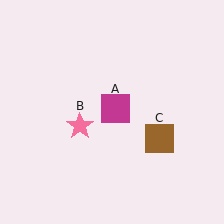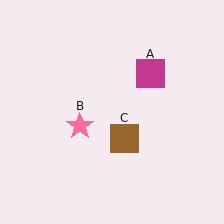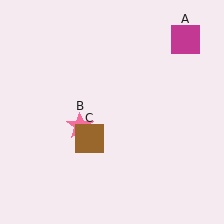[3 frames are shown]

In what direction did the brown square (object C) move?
The brown square (object C) moved left.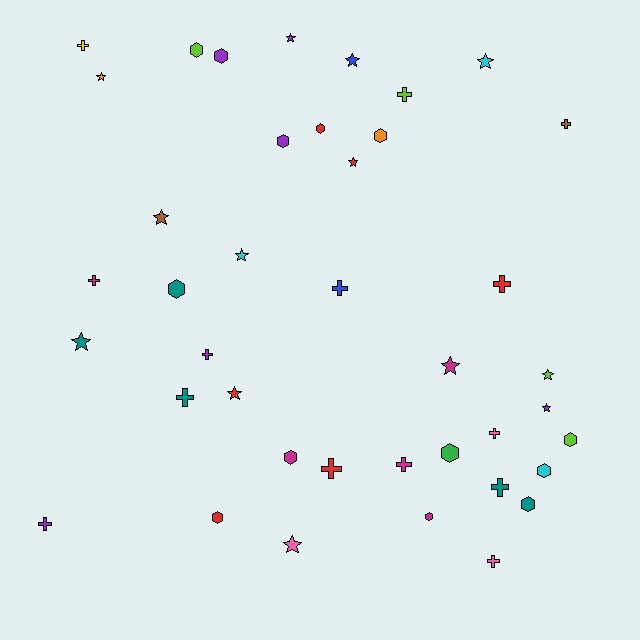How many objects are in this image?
There are 40 objects.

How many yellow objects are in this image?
There is 1 yellow object.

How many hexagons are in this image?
There are 13 hexagons.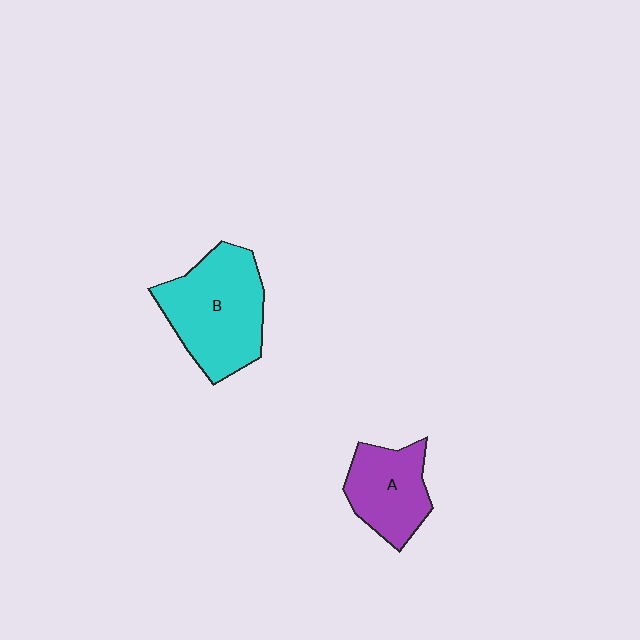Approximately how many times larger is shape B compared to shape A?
Approximately 1.5 times.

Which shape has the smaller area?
Shape A (purple).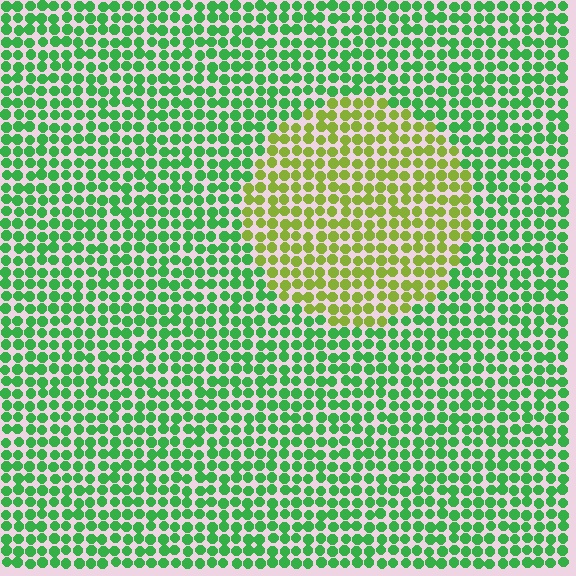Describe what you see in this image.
The image is filled with small green elements in a uniform arrangement. A circle-shaped region is visible where the elements are tinted to a slightly different hue, forming a subtle color boundary.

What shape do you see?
I see a circle.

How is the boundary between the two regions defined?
The boundary is defined purely by a slight shift in hue (about 48 degrees). Spacing, size, and orientation are identical on both sides.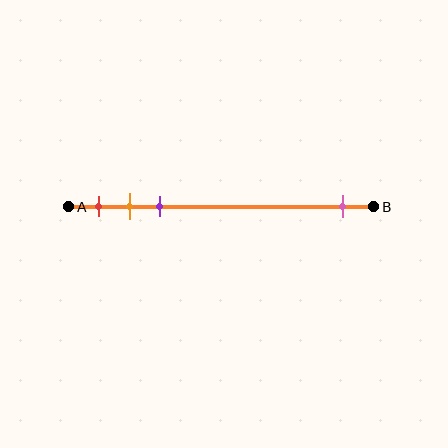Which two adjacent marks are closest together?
The orange and purple marks are the closest adjacent pair.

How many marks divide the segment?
There are 4 marks dividing the segment.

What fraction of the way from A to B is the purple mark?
The purple mark is approximately 30% (0.3) of the way from A to B.